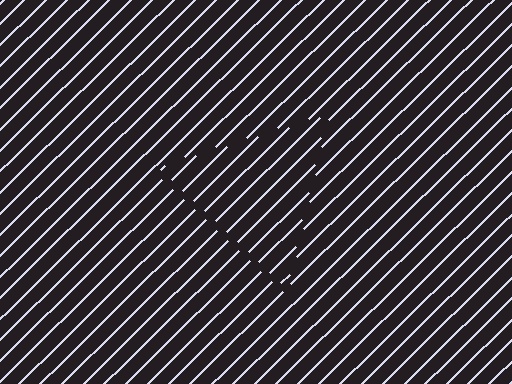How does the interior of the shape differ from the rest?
The interior of the shape contains the same grating, shifted by half a period — the contour is defined by the phase discontinuity where line-ends from the inner and outer gratings abut.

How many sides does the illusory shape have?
3 sides — the line-ends trace a triangle.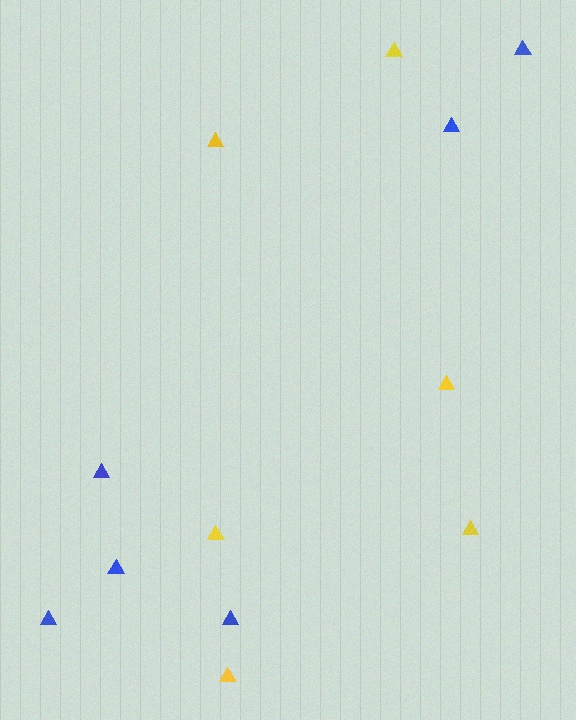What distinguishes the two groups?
There are 2 groups: one group of blue triangles (6) and one group of yellow triangles (6).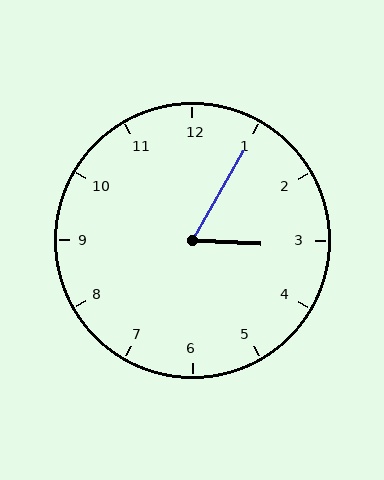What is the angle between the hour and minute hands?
Approximately 62 degrees.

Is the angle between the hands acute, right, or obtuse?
It is acute.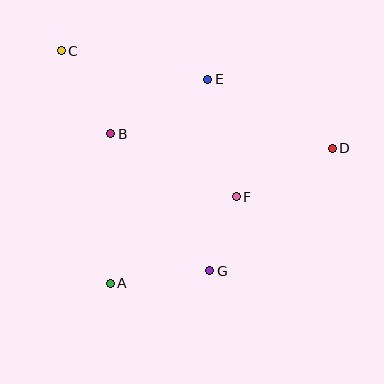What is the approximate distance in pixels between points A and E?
The distance between A and E is approximately 226 pixels.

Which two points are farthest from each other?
Points C and D are farthest from each other.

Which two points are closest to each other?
Points F and G are closest to each other.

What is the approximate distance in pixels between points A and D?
The distance between A and D is approximately 260 pixels.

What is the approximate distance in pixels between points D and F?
The distance between D and F is approximately 107 pixels.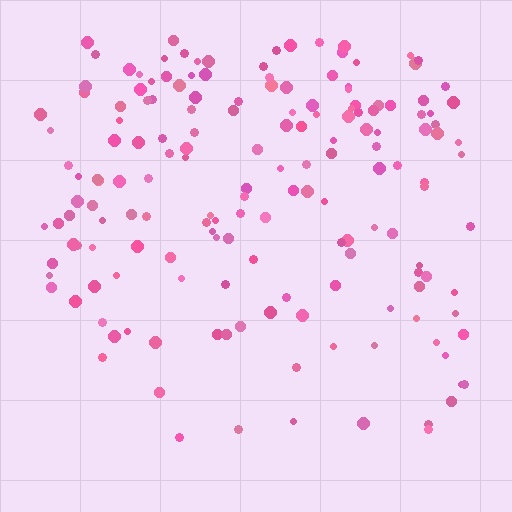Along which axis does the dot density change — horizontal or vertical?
Vertical.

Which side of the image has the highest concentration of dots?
The top.